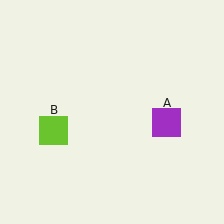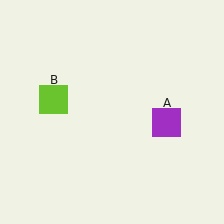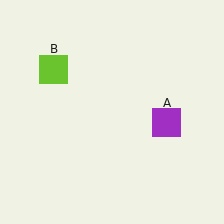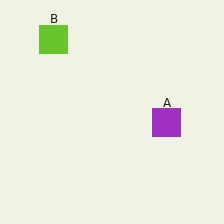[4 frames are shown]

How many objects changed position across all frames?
1 object changed position: lime square (object B).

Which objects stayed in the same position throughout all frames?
Purple square (object A) remained stationary.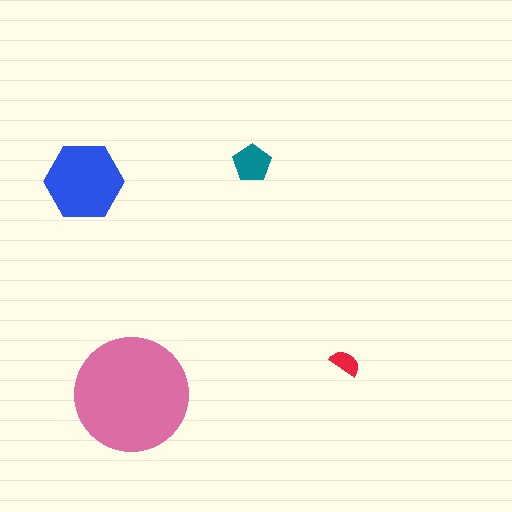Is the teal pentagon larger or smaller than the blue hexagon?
Smaller.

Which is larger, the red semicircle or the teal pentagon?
The teal pentagon.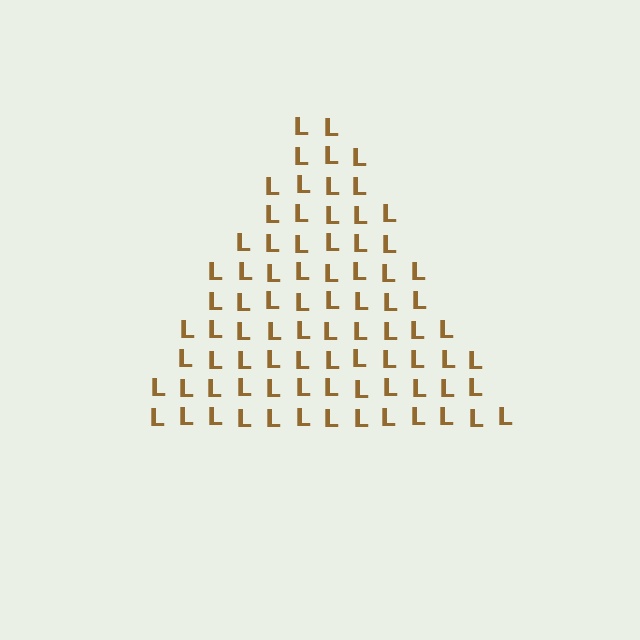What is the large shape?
The large shape is a triangle.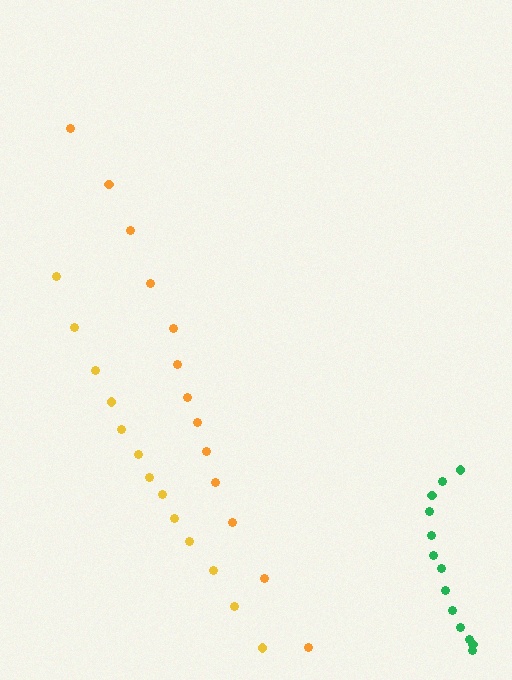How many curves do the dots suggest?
There are 3 distinct paths.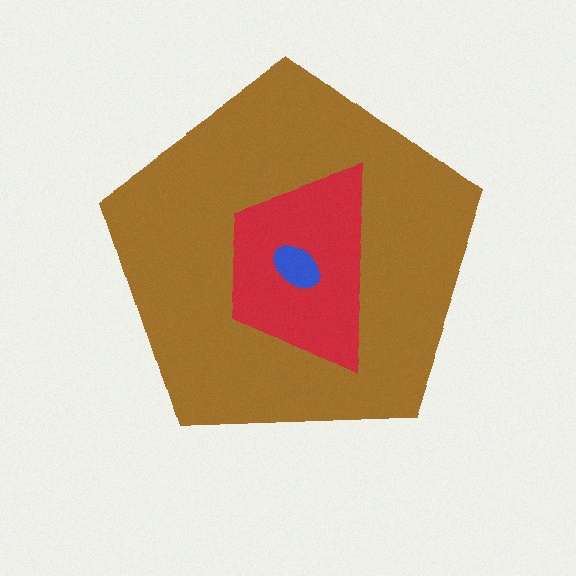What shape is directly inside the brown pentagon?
The red trapezoid.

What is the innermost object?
The blue ellipse.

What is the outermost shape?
The brown pentagon.